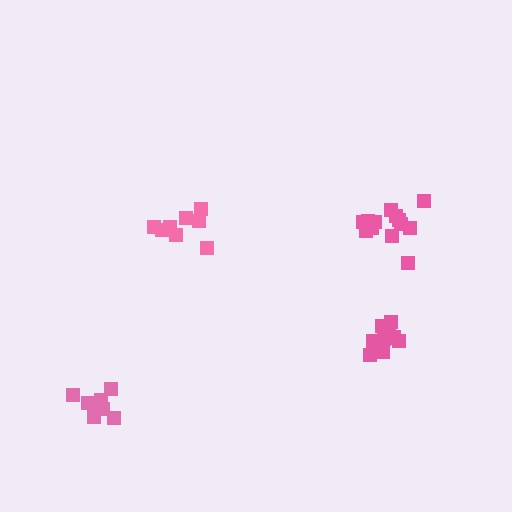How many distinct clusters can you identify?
There are 4 distinct clusters.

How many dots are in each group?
Group 1: 11 dots, Group 2: 9 dots, Group 3: 13 dots, Group 4: 9 dots (42 total).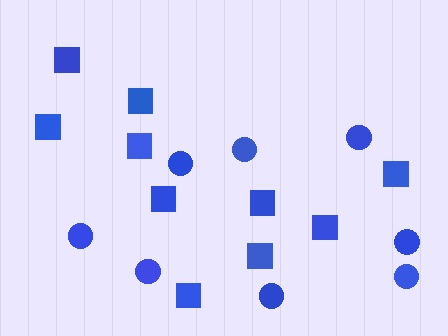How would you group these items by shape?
There are 2 groups: one group of circles (8) and one group of squares (10).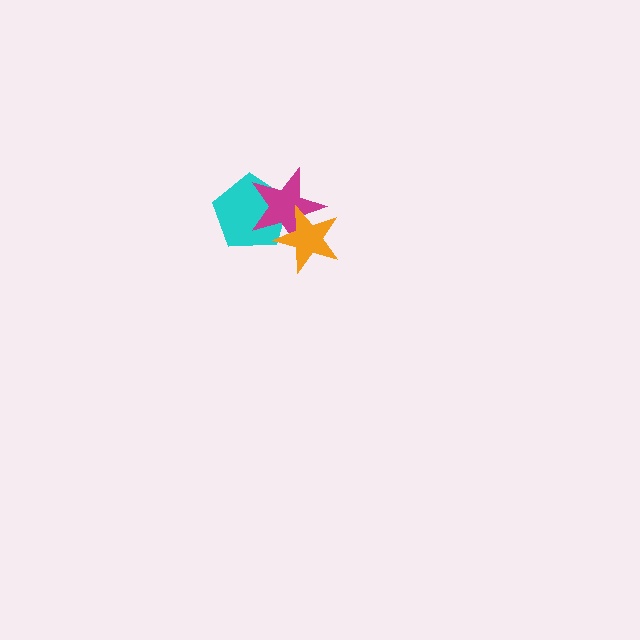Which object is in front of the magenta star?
The orange star is in front of the magenta star.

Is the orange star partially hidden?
No, no other shape covers it.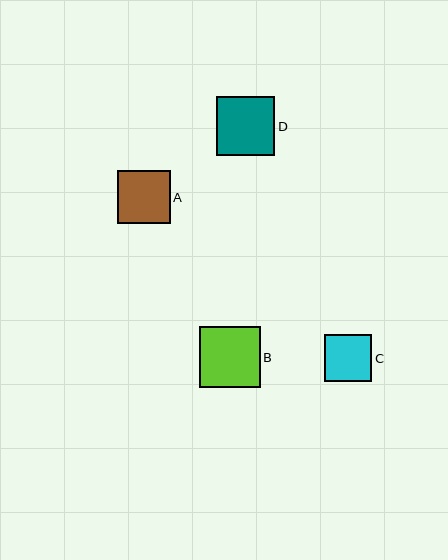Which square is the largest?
Square B is the largest with a size of approximately 61 pixels.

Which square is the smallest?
Square C is the smallest with a size of approximately 47 pixels.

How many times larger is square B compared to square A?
Square B is approximately 1.1 times the size of square A.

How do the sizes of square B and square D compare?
Square B and square D are approximately the same size.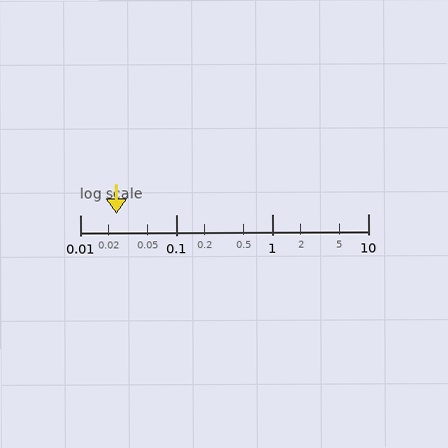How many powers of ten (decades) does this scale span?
The scale spans 3 decades, from 0.01 to 10.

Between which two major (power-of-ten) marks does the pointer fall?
The pointer is between 0.01 and 0.1.